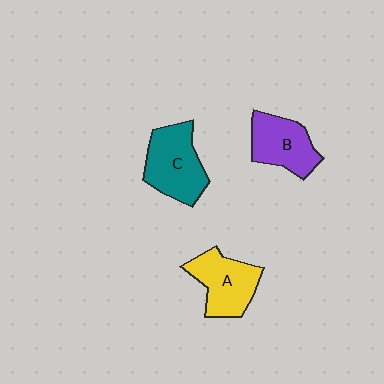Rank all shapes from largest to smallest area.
From largest to smallest: C (teal), A (yellow), B (purple).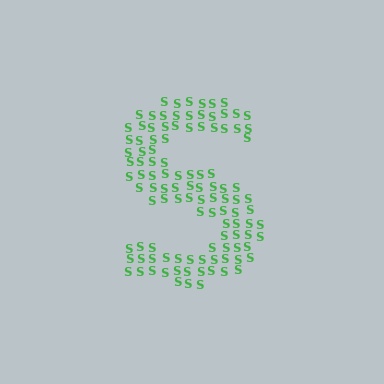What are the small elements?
The small elements are letter S's.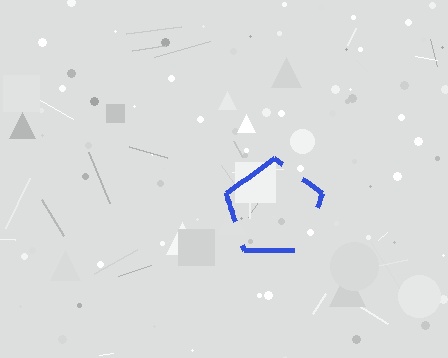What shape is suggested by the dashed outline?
The dashed outline suggests a pentagon.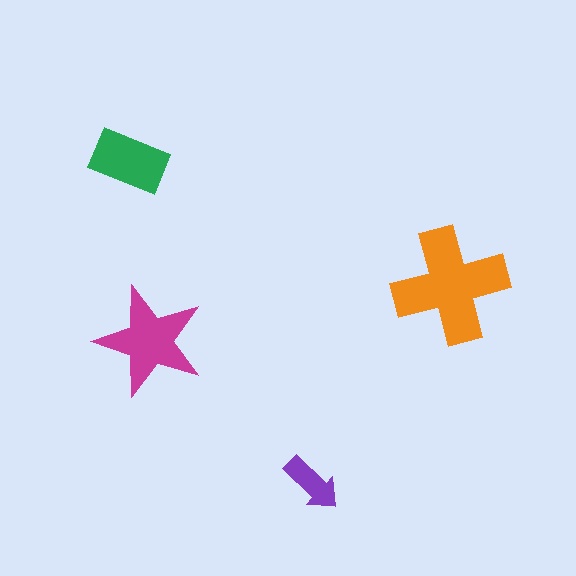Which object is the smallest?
The purple arrow.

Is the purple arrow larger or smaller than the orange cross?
Smaller.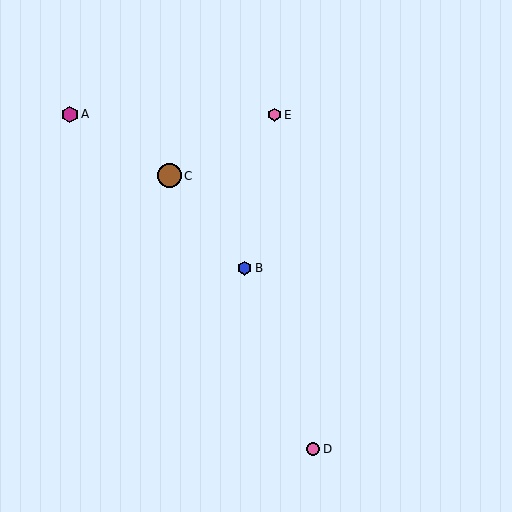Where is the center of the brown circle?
The center of the brown circle is at (169, 176).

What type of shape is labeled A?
Shape A is a magenta hexagon.